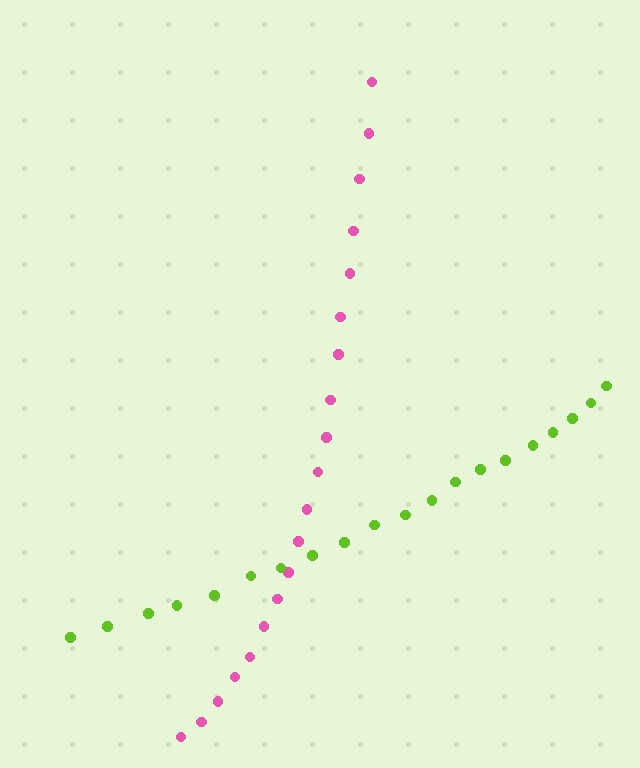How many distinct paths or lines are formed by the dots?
There are 2 distinct paths.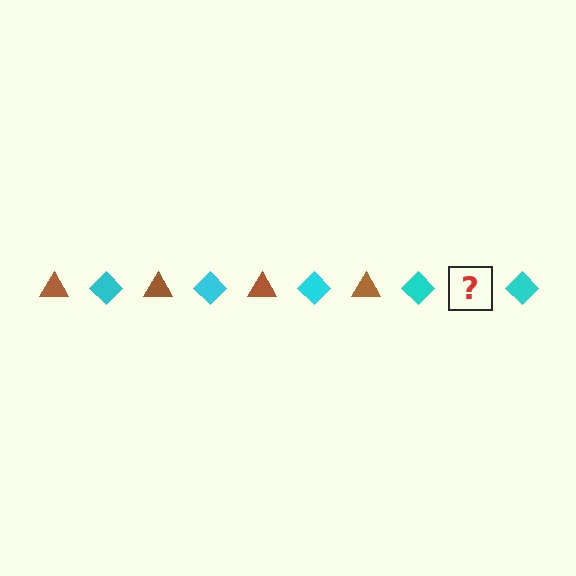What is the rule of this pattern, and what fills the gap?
The rule is that the pattern alternates between brown triangle and cyan diamond. The gap should be filled with a brown triangle.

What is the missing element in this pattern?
The missing element is a brown triangle.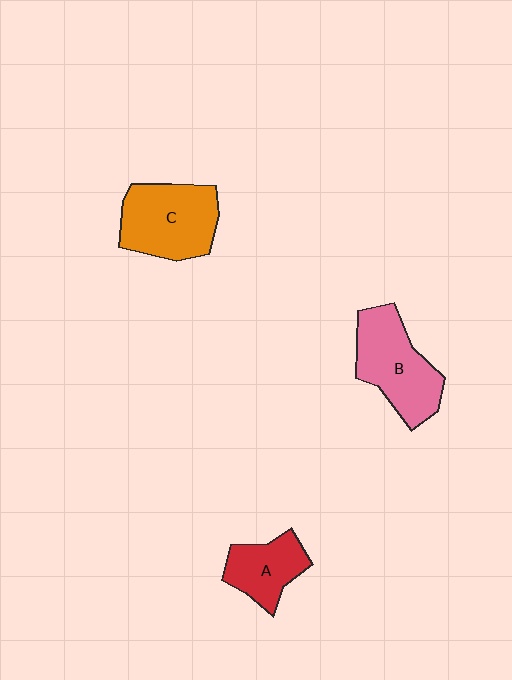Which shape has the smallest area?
Shape A (red).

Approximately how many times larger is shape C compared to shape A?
Approximately 1.6 times.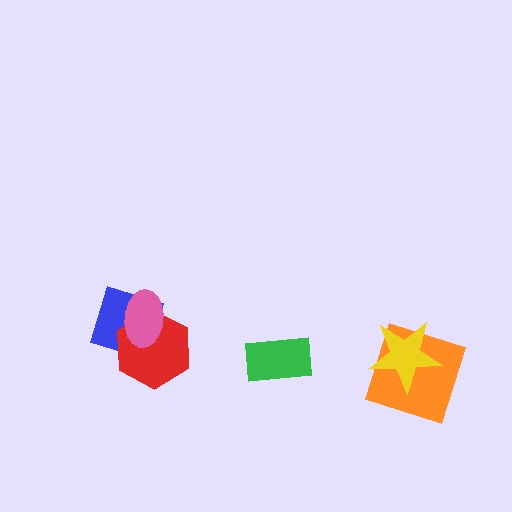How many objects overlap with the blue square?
2 objects overlap with the blue square.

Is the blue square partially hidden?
Yes, it is partially covered by another shape.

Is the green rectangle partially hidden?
No, no other shape covers it.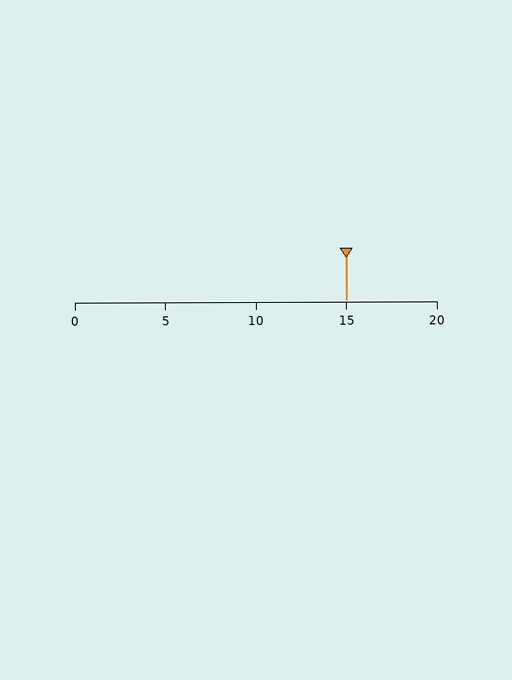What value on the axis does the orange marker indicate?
The marker indicates approximately 15.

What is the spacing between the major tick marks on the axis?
The major ticks are spaced 5 apart.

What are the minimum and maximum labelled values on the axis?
The axis runs from 0 to 20.